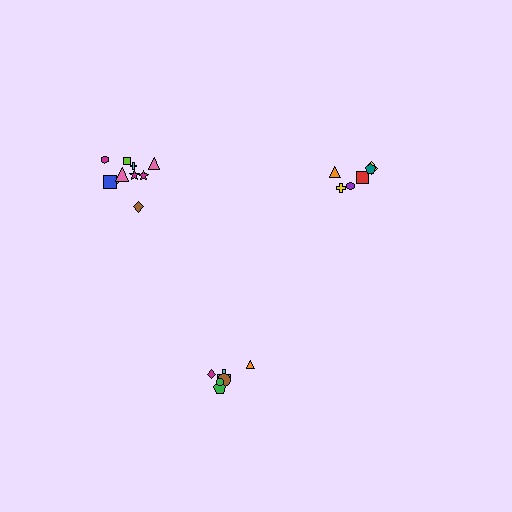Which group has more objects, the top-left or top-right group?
The top-left group.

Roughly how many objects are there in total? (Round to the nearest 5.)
Roughly 20 objects in total.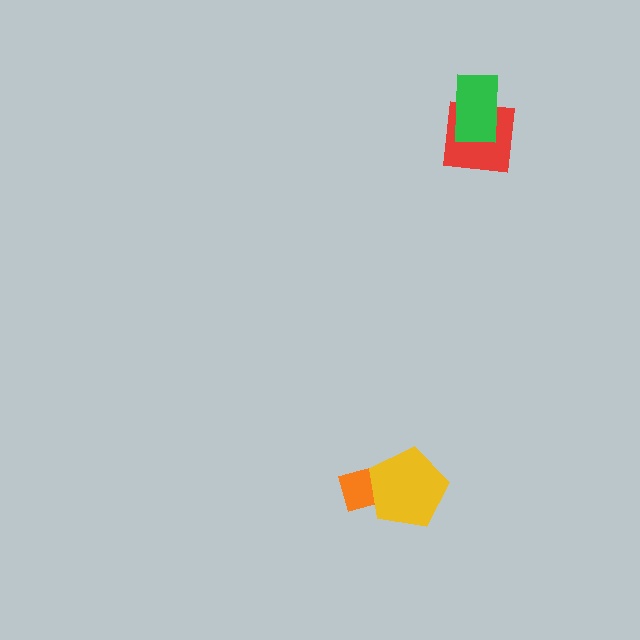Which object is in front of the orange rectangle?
The yellow pentagon is in front of the orange rectangle.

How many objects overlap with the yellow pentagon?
1 object overlaps with the yellow pentagon.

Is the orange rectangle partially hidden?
Yes, it is partially covered by another shape.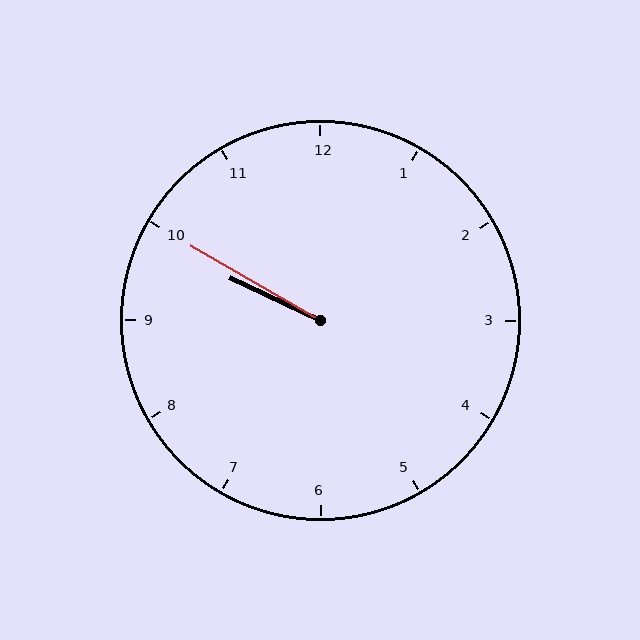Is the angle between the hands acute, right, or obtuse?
It is acute.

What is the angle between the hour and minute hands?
Approximately 5 degrees.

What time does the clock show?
9:50.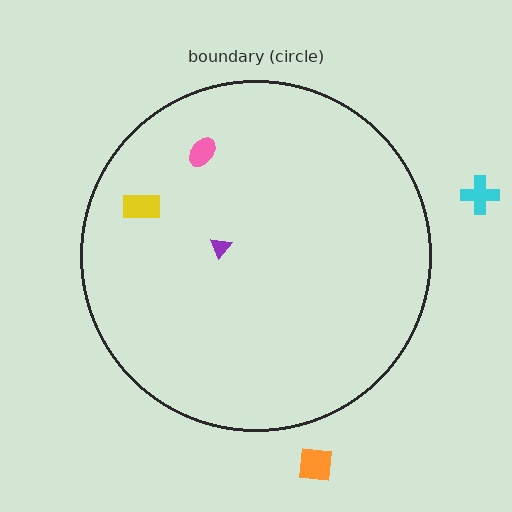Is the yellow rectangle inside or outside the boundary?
Inside.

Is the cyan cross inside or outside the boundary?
Outside.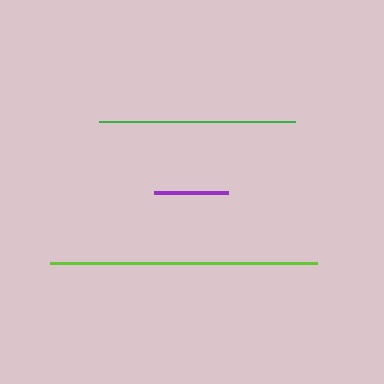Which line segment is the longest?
The lime line is the longest at approximately 267 pixels.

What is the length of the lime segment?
The lime segment is approximately 267 pixels long.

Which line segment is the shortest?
The purple line is the shortest at approximately 75 pixels.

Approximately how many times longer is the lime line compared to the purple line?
The lime line is approximately 3.6 times the length of the purple line.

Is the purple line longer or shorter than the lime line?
The lime line is longer than the purple line.